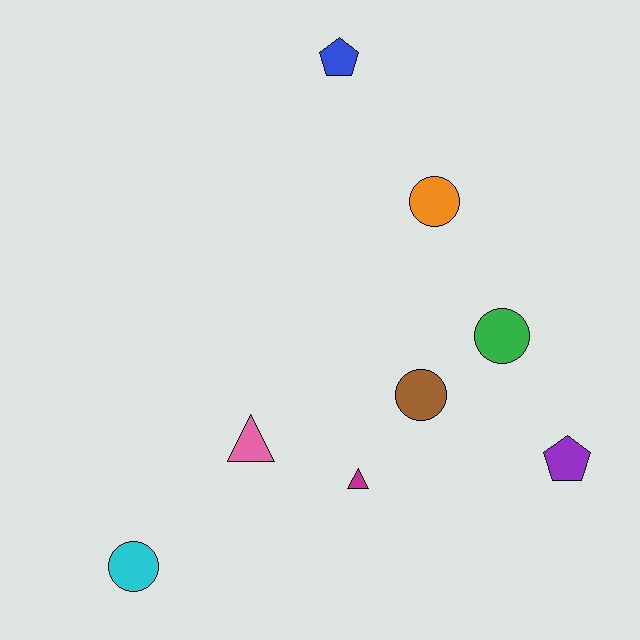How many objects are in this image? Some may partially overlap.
There are 8 objects.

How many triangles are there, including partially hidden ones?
There are 2 triangles.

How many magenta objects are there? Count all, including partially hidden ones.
There is 1 magenta object.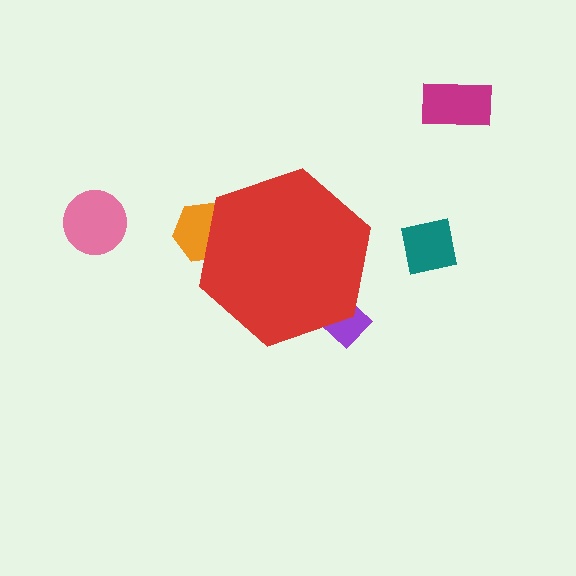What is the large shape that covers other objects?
A red hexagon.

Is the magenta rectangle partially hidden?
No, the magenta rectangle is fully visible.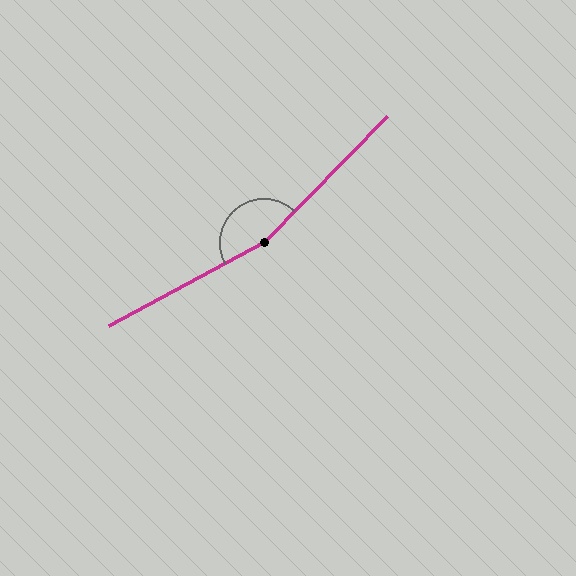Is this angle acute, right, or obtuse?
It is obtuse.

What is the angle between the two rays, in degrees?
Approximately 162 degrees.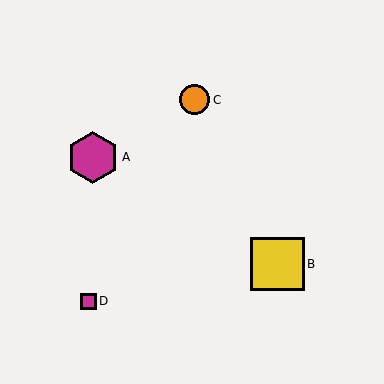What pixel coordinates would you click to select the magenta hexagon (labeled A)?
Click at (93, 157) to select the magenta hexagon A.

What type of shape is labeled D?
Shape D is a magenta square.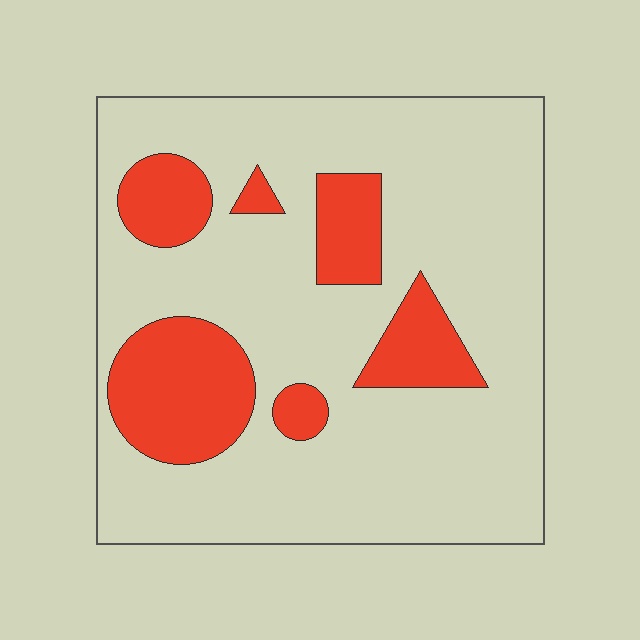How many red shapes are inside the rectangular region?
6.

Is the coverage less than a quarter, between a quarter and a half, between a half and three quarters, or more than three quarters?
Less than a quarter.